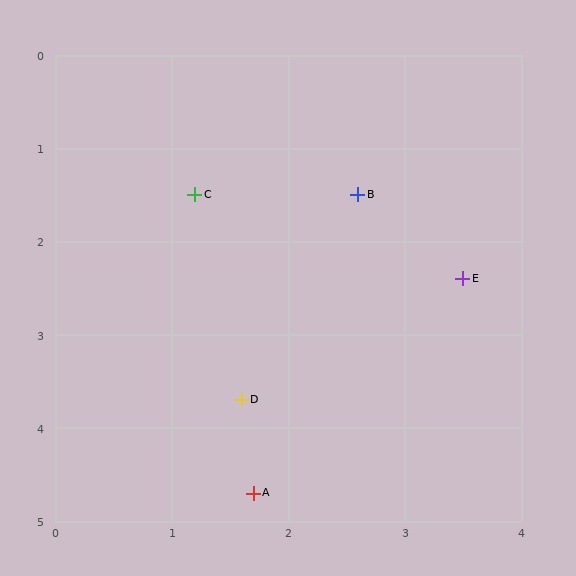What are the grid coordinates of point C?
Point C is at approximately (1.2, 1.5).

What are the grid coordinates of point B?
Point B is at approximately (2.6, 1.5).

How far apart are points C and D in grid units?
Points C and D are about 2.2 grid units apart.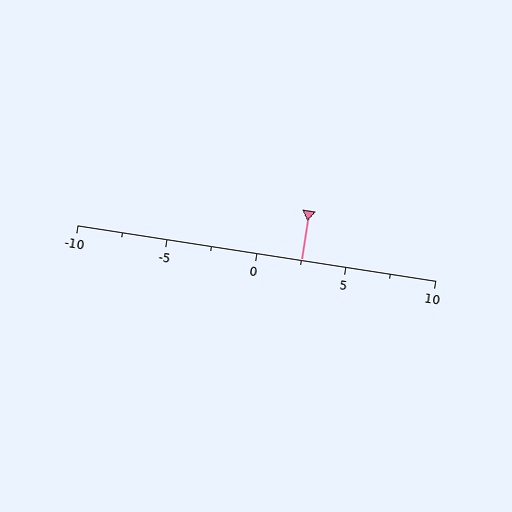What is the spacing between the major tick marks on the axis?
The major ticks are spaced 5 apart.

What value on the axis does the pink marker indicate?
The marker indicates approximately 2.5.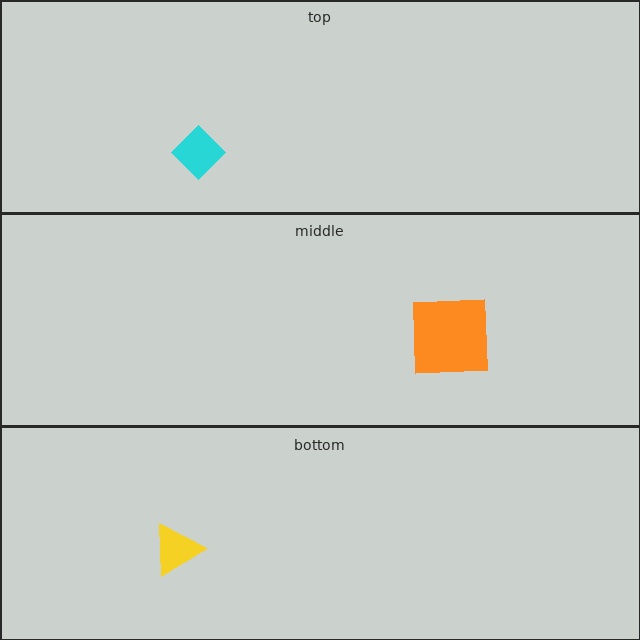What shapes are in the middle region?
The orange square.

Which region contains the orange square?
The middle region.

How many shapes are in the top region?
1.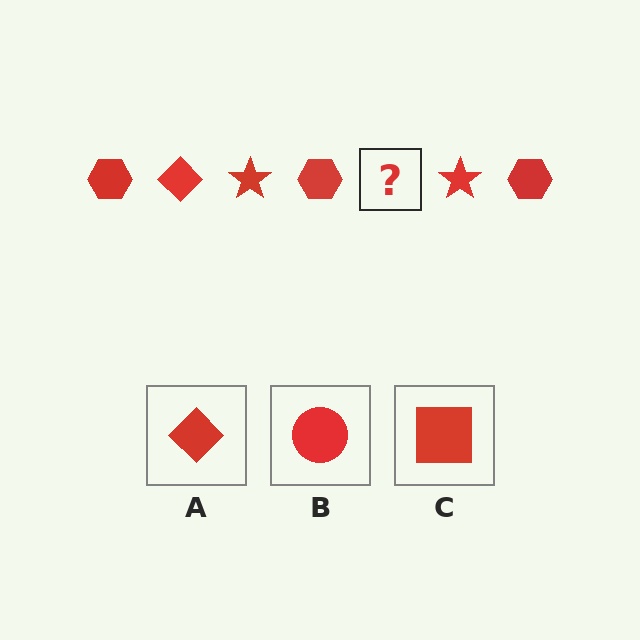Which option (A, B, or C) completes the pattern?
A.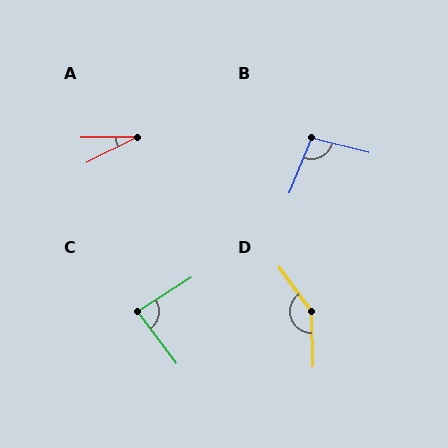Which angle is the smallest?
A, at approximately 27 degrees.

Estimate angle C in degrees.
Approximately 85 degrees.